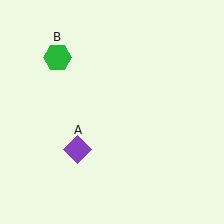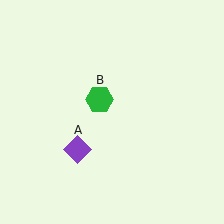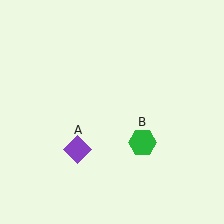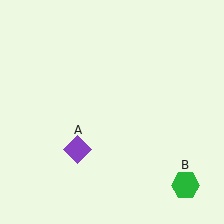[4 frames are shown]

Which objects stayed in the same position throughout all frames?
Purple diamond (object A) remained stationary.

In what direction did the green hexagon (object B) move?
The green hexagon (object B) moved down and to the right.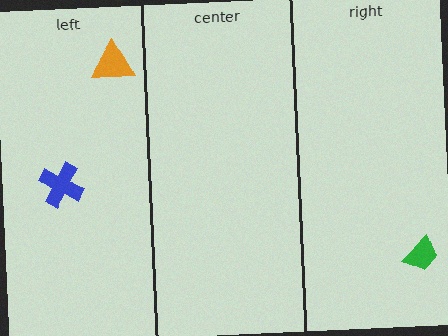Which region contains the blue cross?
The left region.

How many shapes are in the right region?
1.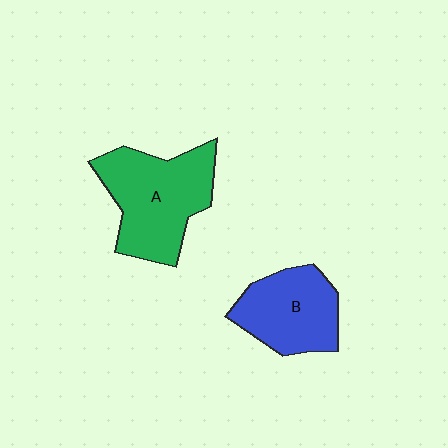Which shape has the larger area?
Shape A (green).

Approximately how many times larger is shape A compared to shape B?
Approximately 1.3 times.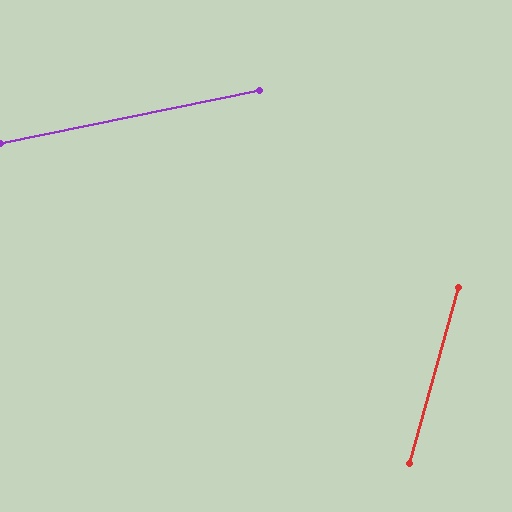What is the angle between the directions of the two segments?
Approximately 63 degrees.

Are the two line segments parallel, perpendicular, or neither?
Neither parallel nor perpendicular — they differ by about 63°.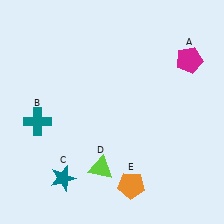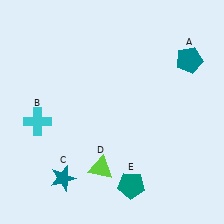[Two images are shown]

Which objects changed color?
A changed from magenta to teal. B changed from teal to cyan. E changed from orange to teal.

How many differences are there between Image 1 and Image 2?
There are 3 differences between the two images.